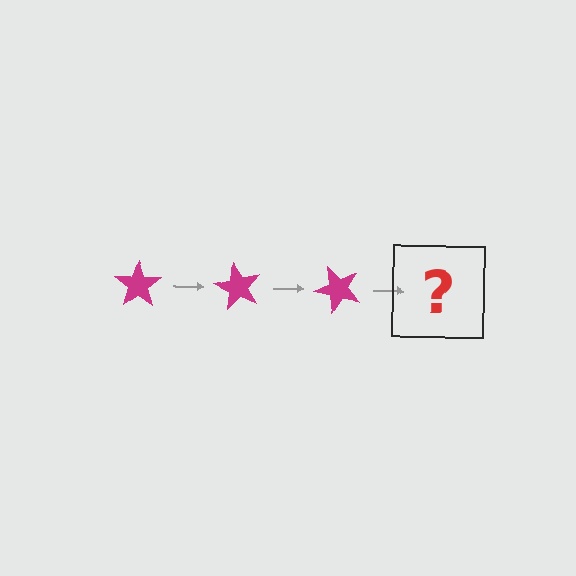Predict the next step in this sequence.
The next step is a magenta star rotated 180 degrees.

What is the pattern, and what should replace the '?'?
The pattern is that the star rotates 60 degrees each step. The '?' should be a magenta star rotated 180 degrees.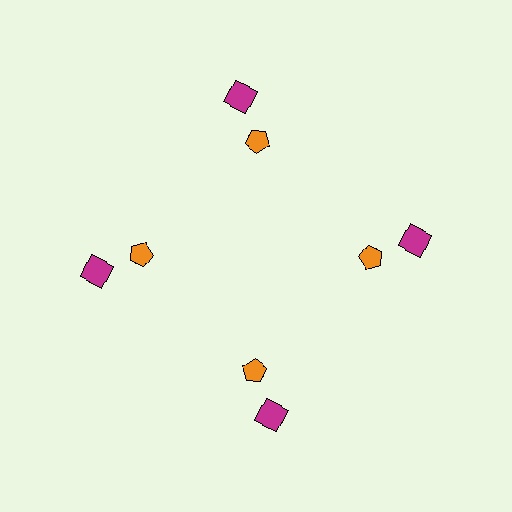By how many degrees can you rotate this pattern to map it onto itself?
The pattern maps onto itself every 90 degrees of rotation.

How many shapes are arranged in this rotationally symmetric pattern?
There are 8 shapes, arranged in 4 groups of 2.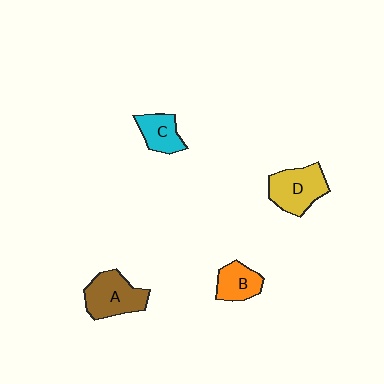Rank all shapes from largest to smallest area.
From largest to smallest: A (brown), D (yellow), B (orange), C (cyan).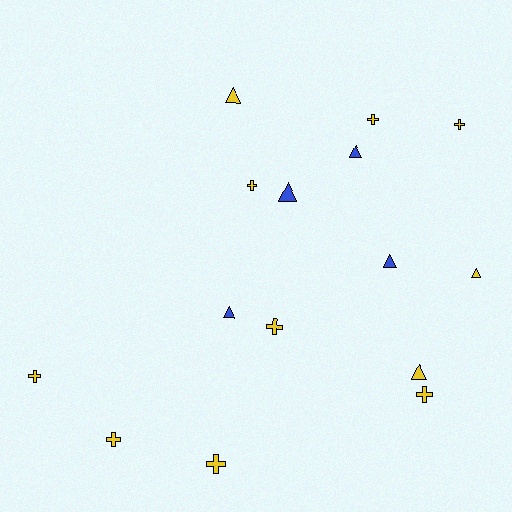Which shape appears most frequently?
Cross, with 8 objects.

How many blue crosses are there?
There are no blue crosses.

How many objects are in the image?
There are 15 objects.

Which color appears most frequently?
Yellow, with 11 objects.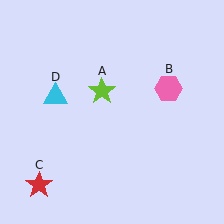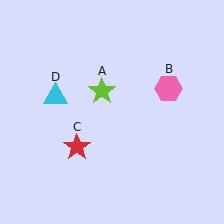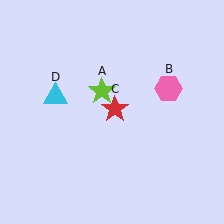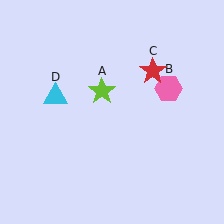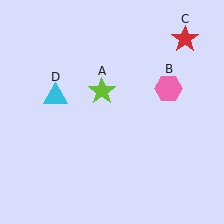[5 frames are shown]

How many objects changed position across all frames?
1 object changed position: red star (object C).